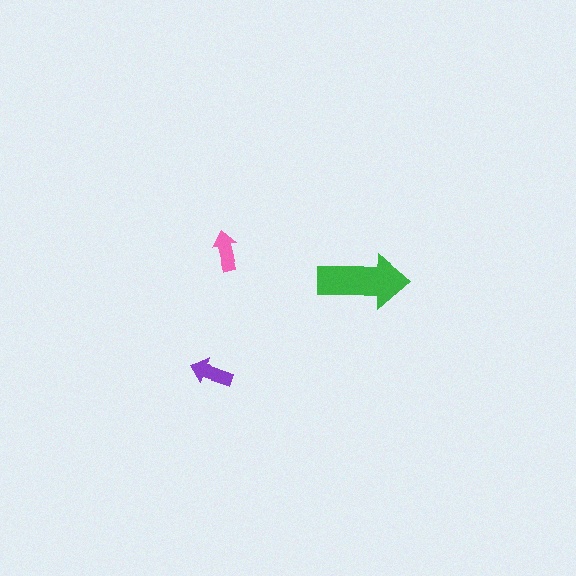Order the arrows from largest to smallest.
the green one, the purple one, the pink one.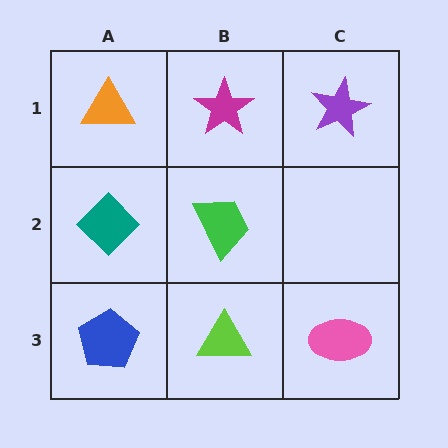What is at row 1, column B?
A magenta star.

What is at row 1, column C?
A purple star.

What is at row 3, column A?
A blue pentagon.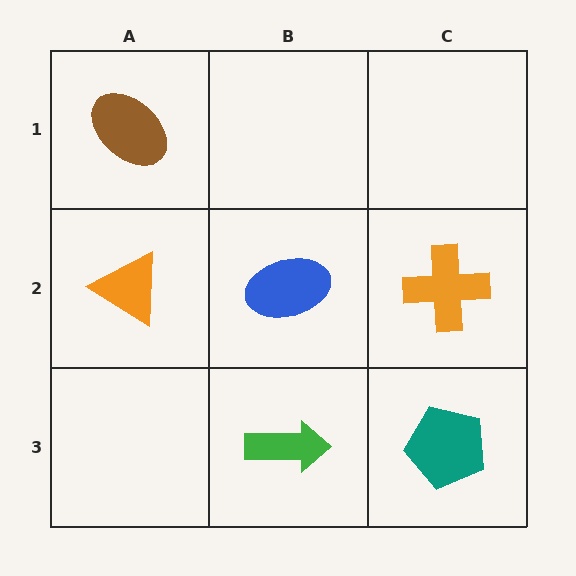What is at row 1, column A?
A brown ellipse.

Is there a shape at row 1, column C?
No, that cell is empty.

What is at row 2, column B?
A blue ellipse.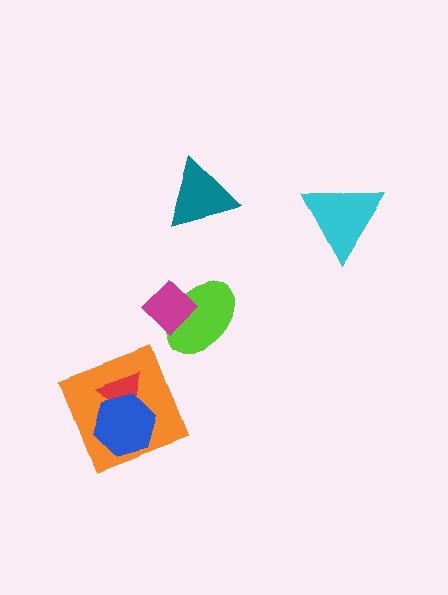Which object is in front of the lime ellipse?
The magenta diamond is in front of the lime ellipse.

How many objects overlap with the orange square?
2 objects overlap with the orange square.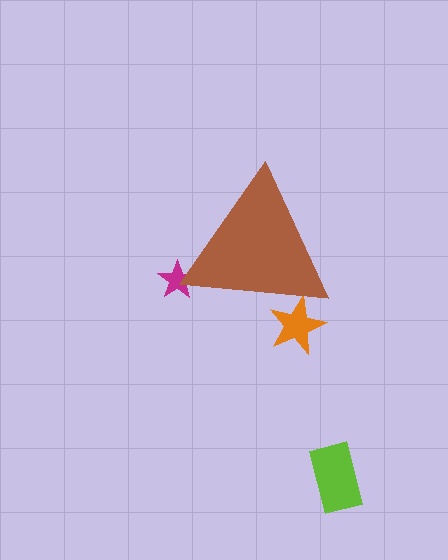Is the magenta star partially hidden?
Yes, the magenta star is partially hidden behind the brown triangle.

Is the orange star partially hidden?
Yes, the orange star is partially hidden behind the brown triangle.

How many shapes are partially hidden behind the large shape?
2 shapes are partially hidden.